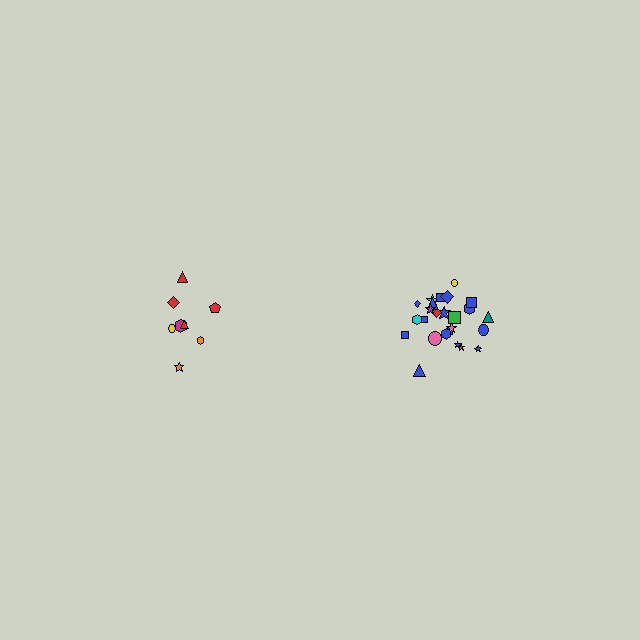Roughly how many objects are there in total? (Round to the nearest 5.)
Roughly 35 objects in total.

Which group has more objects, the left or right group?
The right group.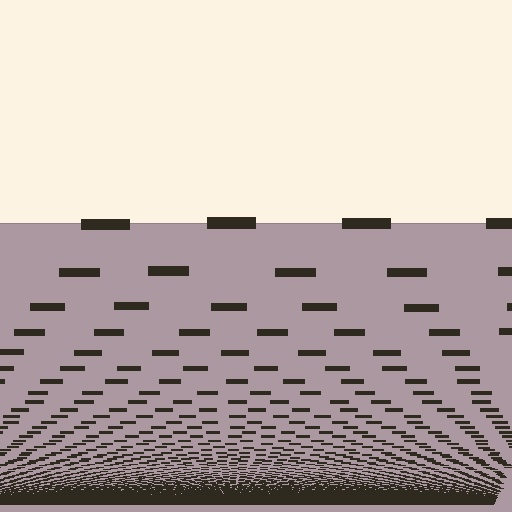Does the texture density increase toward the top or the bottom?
Density increases toward the bottom.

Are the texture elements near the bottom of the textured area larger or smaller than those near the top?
Smaller. The gradient is inverted — elements near the bottom are smaller and denser.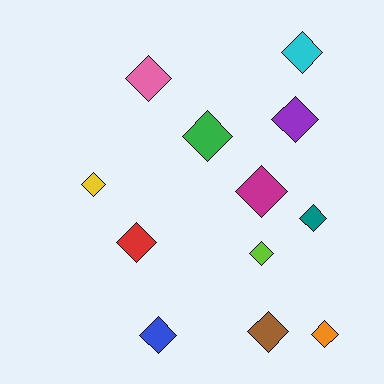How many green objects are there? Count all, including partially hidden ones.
There is 1 green object.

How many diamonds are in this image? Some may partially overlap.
There are 12 diamonds.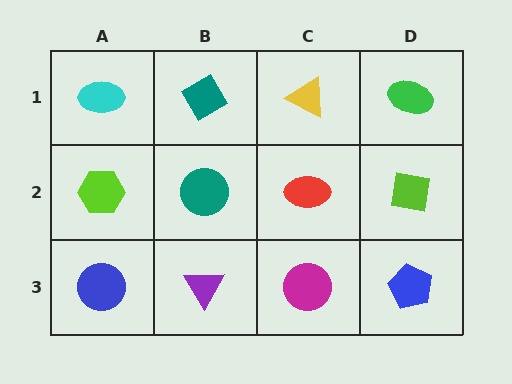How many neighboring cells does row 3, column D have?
2.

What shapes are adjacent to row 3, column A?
A lime hexagon (row 2, column A), a purple triangle (row 3, column B).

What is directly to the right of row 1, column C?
A green ellipse.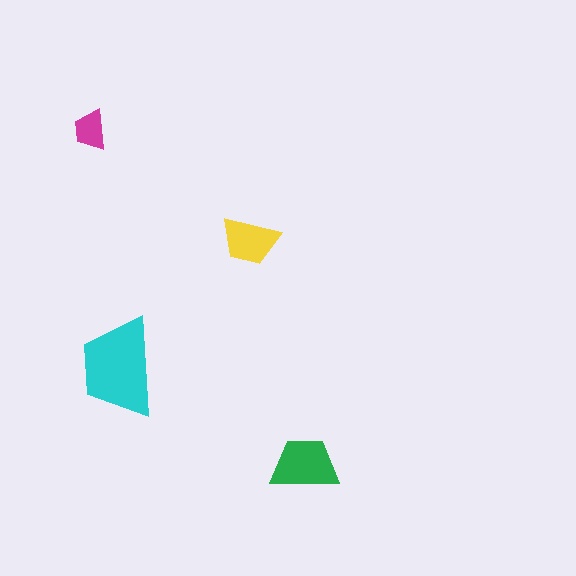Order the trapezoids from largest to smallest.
the cyan one, the green one, the yellow one, the magenta one.